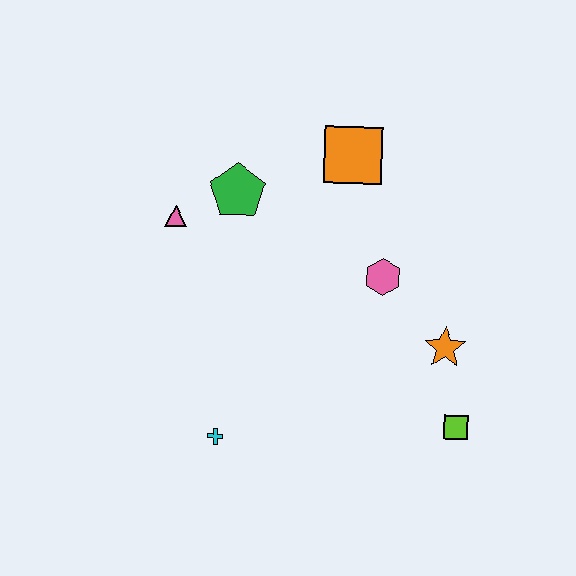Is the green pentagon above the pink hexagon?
Yes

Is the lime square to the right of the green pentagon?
Yes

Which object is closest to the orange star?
The lime square is closest to the orange star.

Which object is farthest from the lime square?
The pink triangle is farthest from the lime square.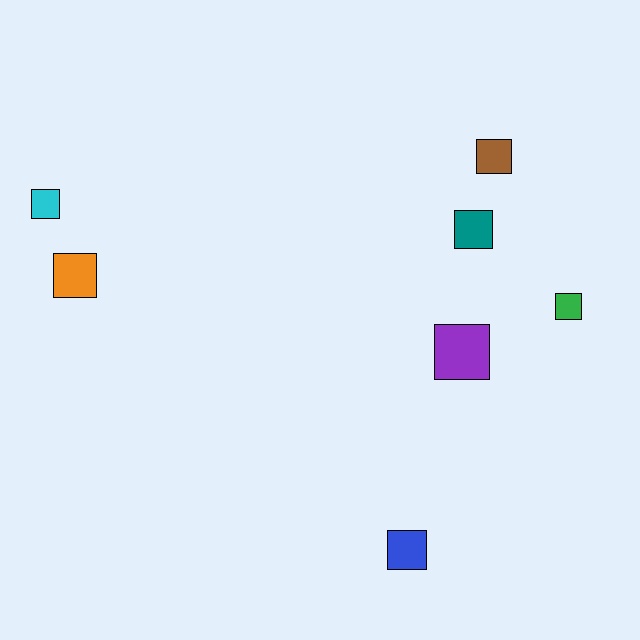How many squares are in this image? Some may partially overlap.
There are 7 squares.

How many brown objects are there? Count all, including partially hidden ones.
There is 1 brown object.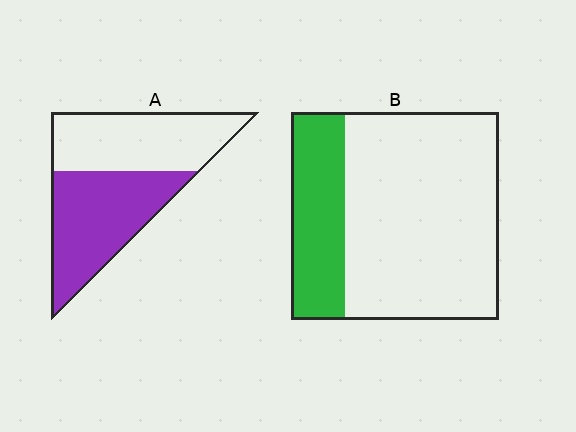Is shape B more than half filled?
No.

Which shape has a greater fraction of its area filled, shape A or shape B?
Shape A.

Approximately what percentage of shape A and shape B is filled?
A is approximately 50% and B is approximately 25%.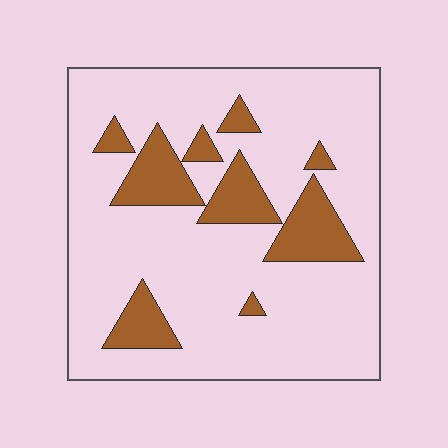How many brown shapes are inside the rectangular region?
9.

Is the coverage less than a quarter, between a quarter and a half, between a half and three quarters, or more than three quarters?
Less than a quarter.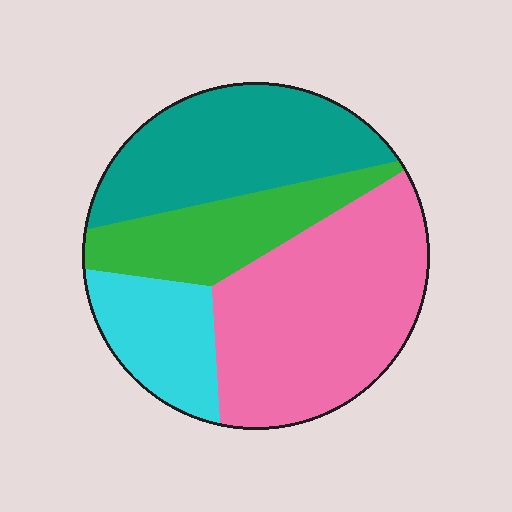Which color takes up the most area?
Pink, at roughly 40%.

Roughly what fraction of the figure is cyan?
Cyan covers roughly 15% of the figure.